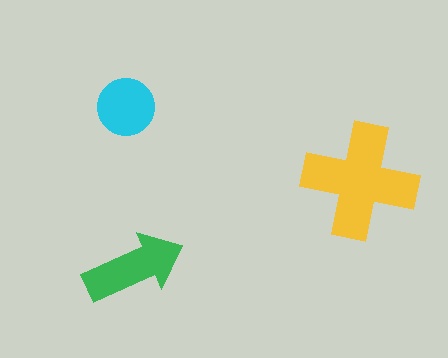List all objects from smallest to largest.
The cyan circle, the green arrow, the yellow cross.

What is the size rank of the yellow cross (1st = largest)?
1st.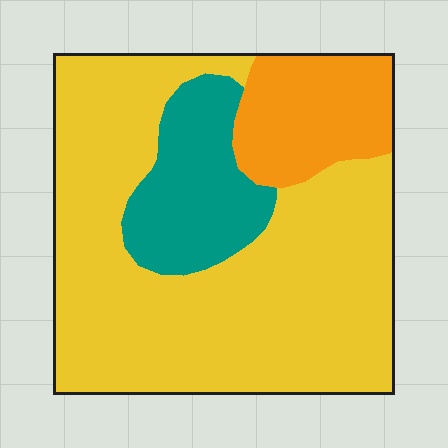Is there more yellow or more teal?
Yellow.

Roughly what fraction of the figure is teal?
Teal takes up about one sixth (1/6) of the figure.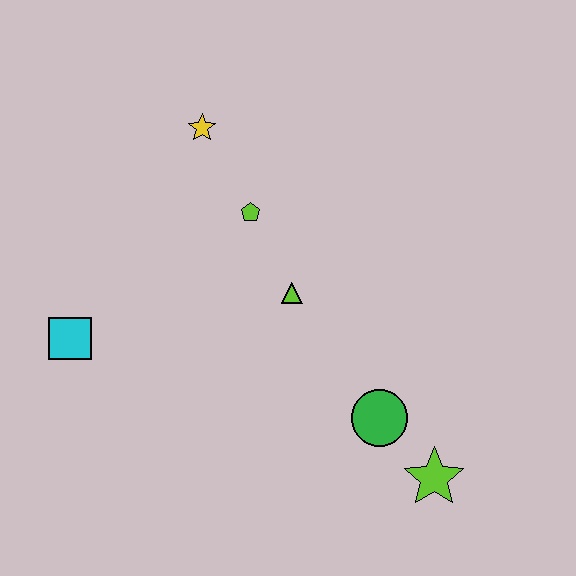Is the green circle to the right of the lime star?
No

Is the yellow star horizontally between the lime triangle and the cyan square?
Yes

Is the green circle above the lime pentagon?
No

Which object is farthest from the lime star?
The yellow star is farthest from the lime star.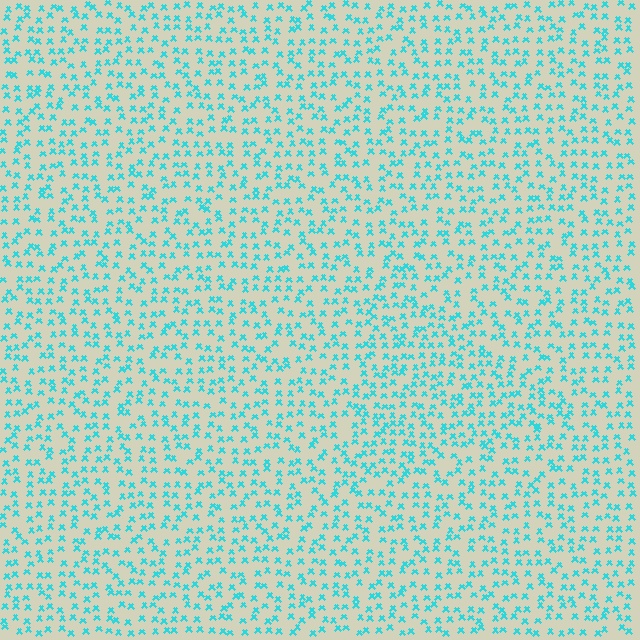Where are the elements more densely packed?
The elements are more densely packed inside the triangle boundary.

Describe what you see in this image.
The image contains small cyan elements arranged at two different densities. A triangle-shaped region is visible where the elements are more densely packed than the surrounding area.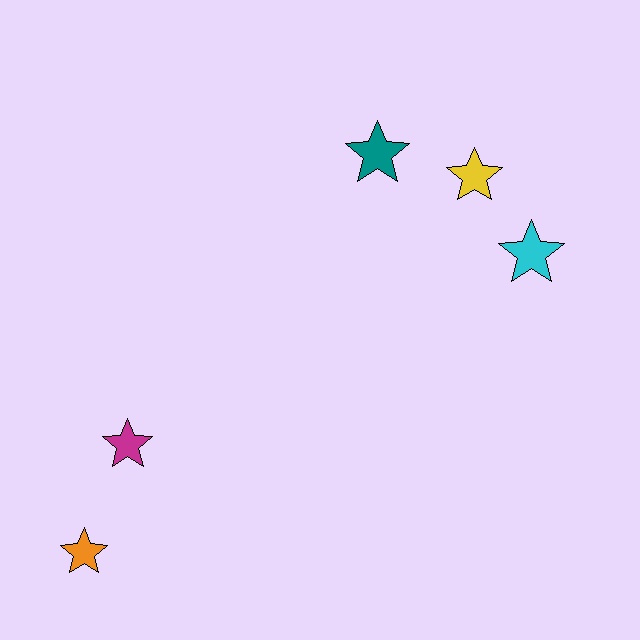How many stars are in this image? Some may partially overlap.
There are 5 stars.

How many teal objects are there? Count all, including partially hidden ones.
There is 1 teal object.